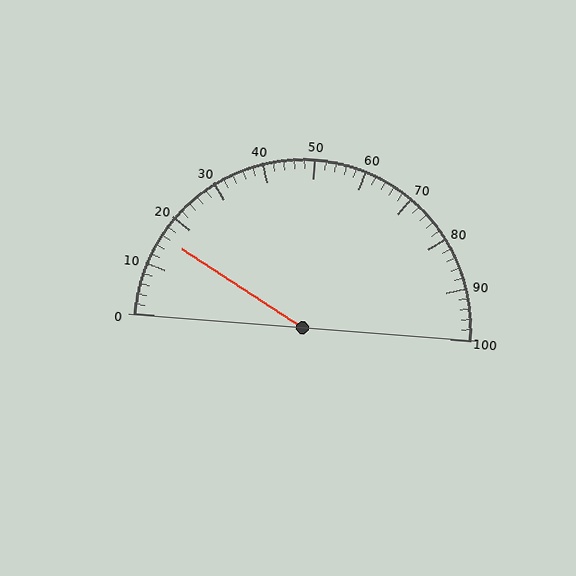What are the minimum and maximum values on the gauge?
The gauge ranges from 0 to 100.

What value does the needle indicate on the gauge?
The needle indicates approximately 16.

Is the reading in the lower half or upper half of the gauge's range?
The reading is in the lower half of the range (0 to 100).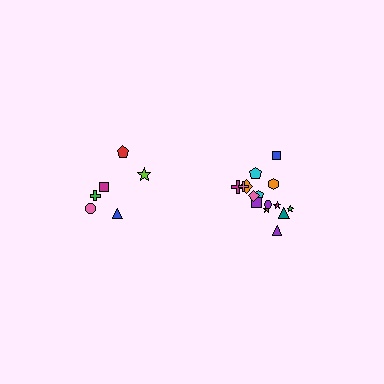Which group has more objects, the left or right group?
The right group.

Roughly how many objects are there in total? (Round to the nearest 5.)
Roughly 20 objects in total.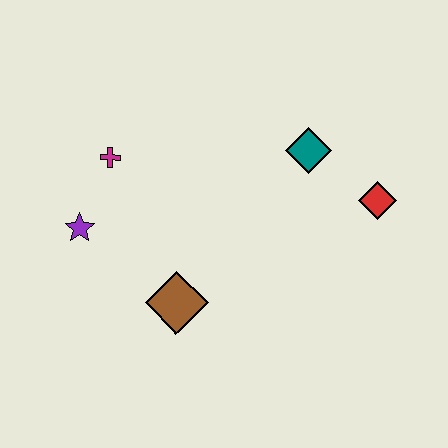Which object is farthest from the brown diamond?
The red diamond is farthest from the brown diamond.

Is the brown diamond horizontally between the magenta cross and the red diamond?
Yes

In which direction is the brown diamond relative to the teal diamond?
The brown diamond is below the teal diamond.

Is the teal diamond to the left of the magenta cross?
No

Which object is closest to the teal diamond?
The red diamond is closest to the teal diamond.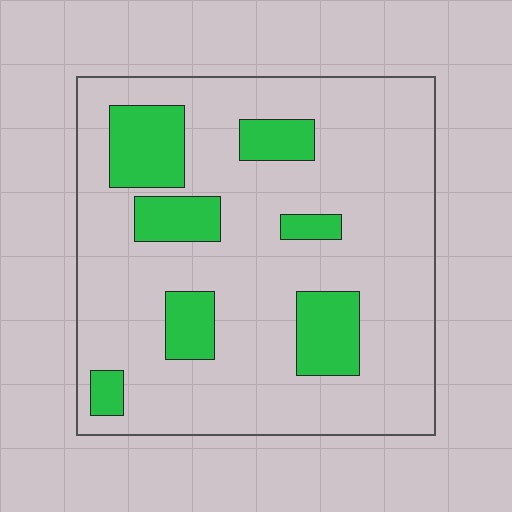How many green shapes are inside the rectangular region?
7.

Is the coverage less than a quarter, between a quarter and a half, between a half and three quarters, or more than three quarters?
Less than a quarter.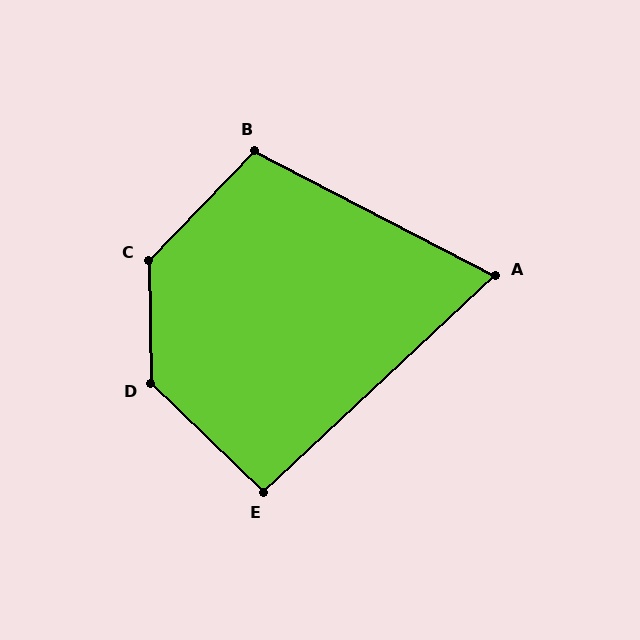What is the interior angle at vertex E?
Approximately 93 degrees (approximately right).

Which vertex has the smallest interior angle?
A, at approximately 70 degrees.